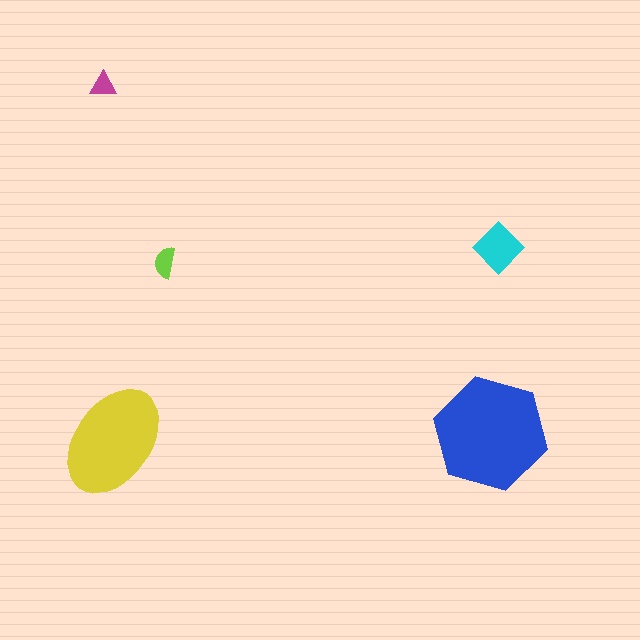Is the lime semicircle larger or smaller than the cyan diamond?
Smaller.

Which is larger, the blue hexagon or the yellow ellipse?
The blue hexagon.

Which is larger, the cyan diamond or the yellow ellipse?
The yellow ellipse.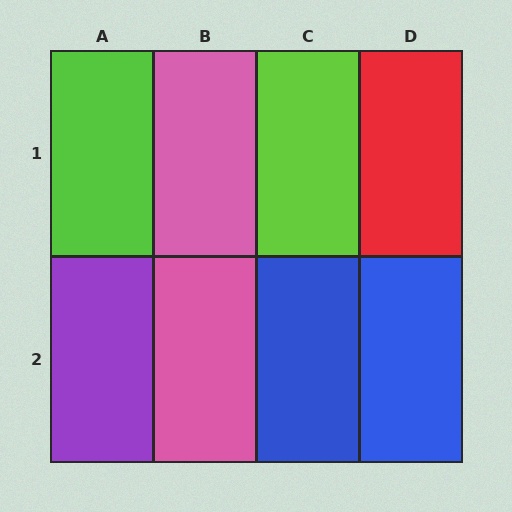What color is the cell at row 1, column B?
Pink.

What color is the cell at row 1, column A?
Lime.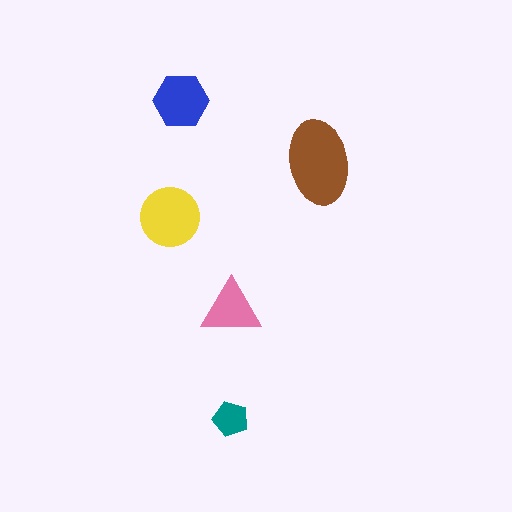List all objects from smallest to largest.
The teal pentagon, the pink triangle, the blue hexagon, the yellow circle, the brown ellipse.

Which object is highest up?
The blue hexagon is topmost.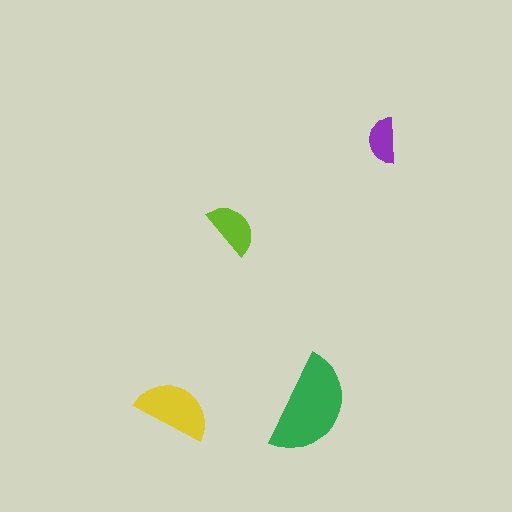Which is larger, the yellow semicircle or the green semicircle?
The green one.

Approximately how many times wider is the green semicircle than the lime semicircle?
About 2 times wider.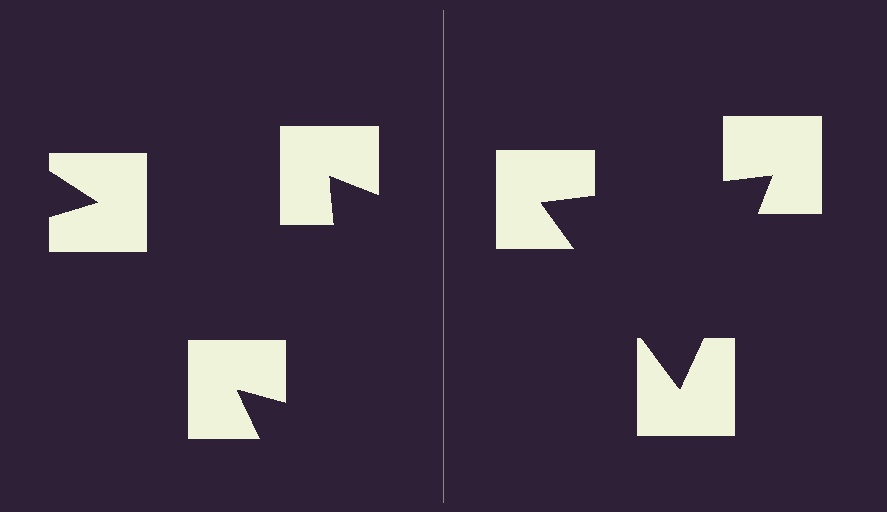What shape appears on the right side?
An illusory triangle.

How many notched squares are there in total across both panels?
6 — 3 on each side.